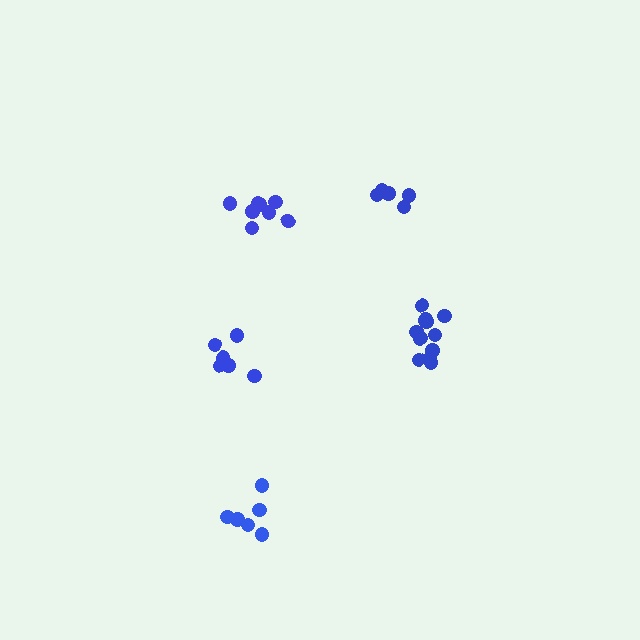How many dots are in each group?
Group 1: 8 dots, Group 2: 6 dots, Group 3: 11 dots, Group 4: 5 dots, Group 5: 6 dots (36 total).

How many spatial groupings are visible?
There are 5 spatial groupings.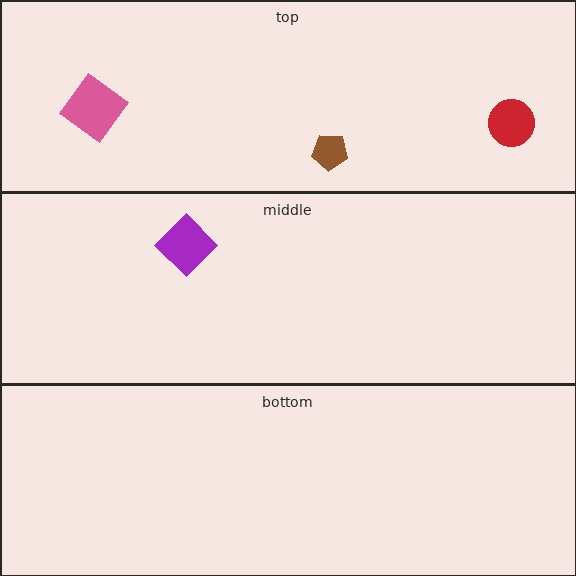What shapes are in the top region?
The brown pentagon, the red circle, the pink diamond.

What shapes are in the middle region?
The purple diamond.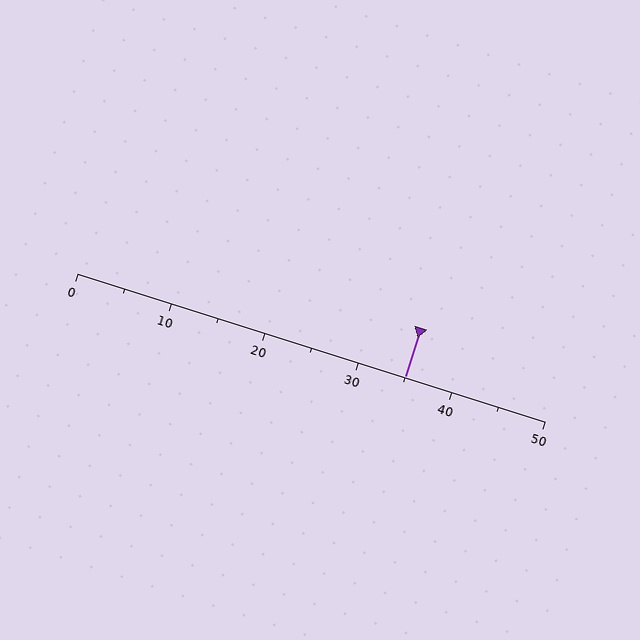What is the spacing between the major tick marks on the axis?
The major ticks are spaced 10 apart.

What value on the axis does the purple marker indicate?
The marker indicates approximately 35.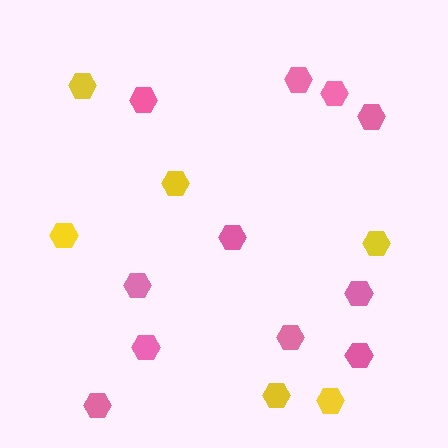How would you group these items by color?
There are 2 groups: one group of pink hexagons (11) and one group of yellow hexagons (6).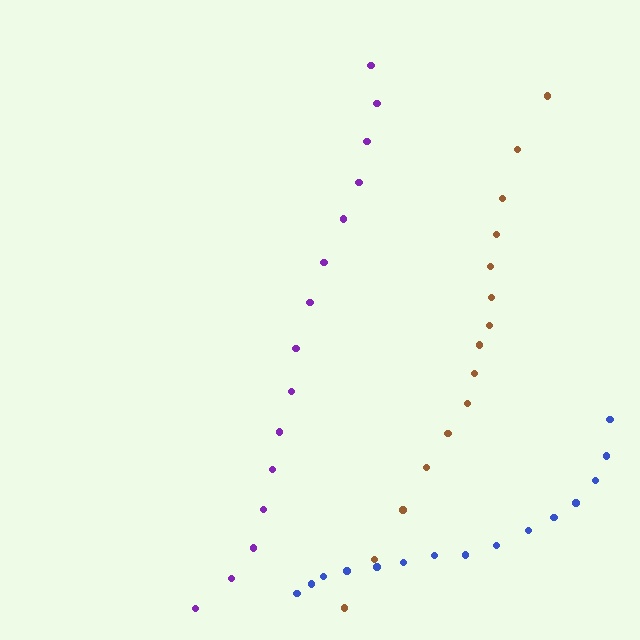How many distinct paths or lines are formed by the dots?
There are 3 distinct paths.